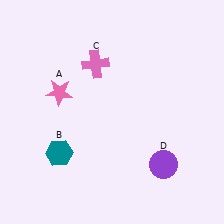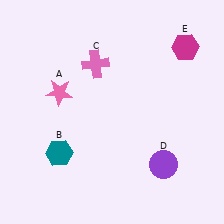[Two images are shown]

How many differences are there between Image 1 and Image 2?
There is 1 difference between the two images.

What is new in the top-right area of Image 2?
A magenta hexagon (E) was added in the top-right area of Image 2.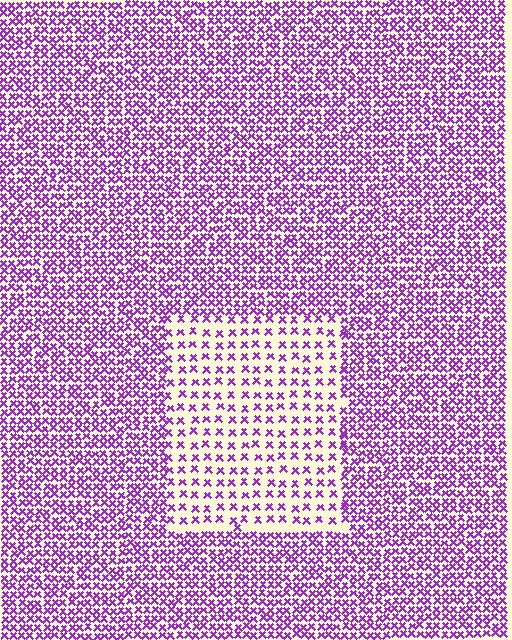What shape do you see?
I see a rectangle.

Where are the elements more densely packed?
The elements are more densely packed outside the rectangle boundary.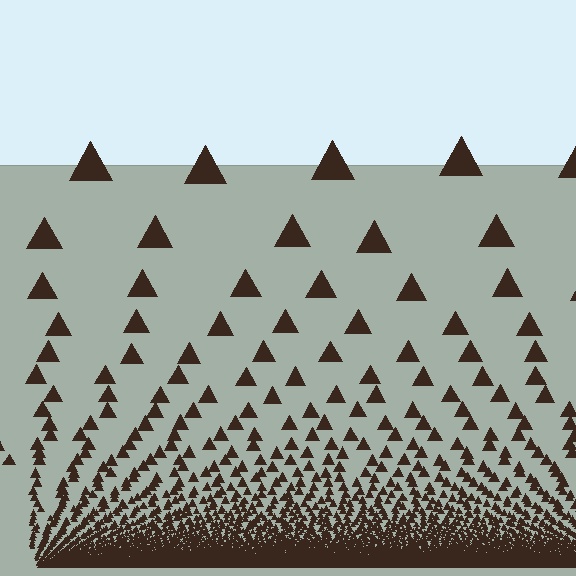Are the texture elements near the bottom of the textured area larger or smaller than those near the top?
Smaller. The gradient is inverted — elements near the bottom are smaller and denser.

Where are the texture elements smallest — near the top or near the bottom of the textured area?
Near the bottom.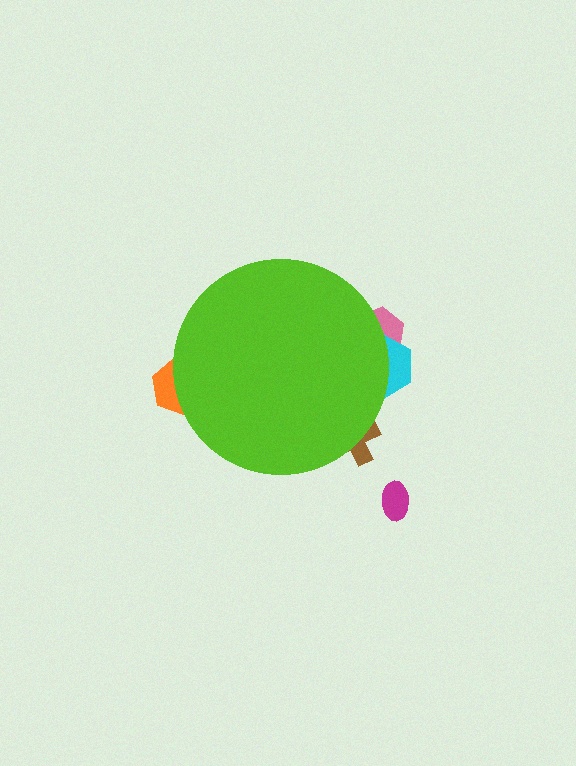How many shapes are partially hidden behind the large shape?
4 shapes are partially hidden.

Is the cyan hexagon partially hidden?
Yes, the cyan hexagon is partially hidden behind the lime circle.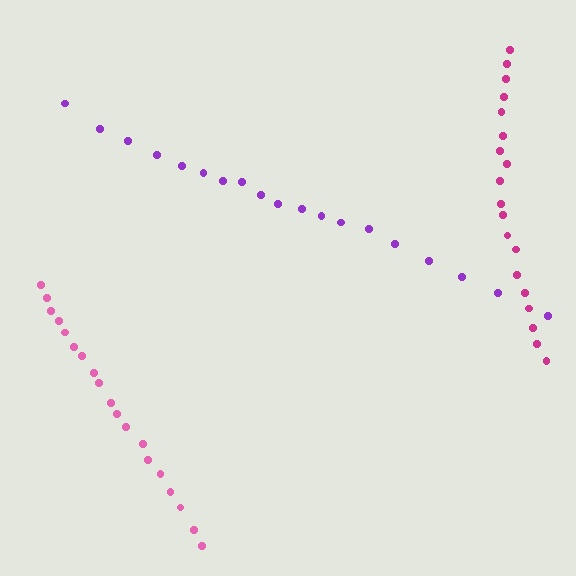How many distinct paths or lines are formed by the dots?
There are 3 distinct paths.